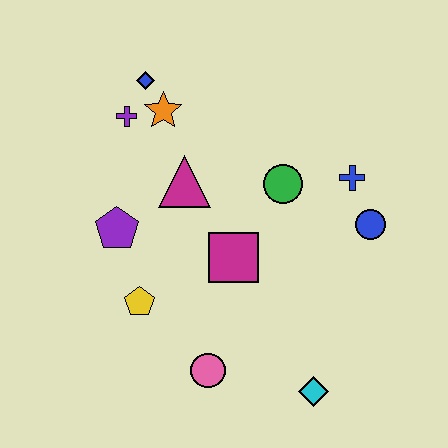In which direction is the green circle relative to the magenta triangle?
The green circle is to the right of the magenta triangle.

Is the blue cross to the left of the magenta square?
No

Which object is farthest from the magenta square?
The blue diamond is farthest from the magenta square.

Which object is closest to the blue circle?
The blue cross is closest to the blue circle.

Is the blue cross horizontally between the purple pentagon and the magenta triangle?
No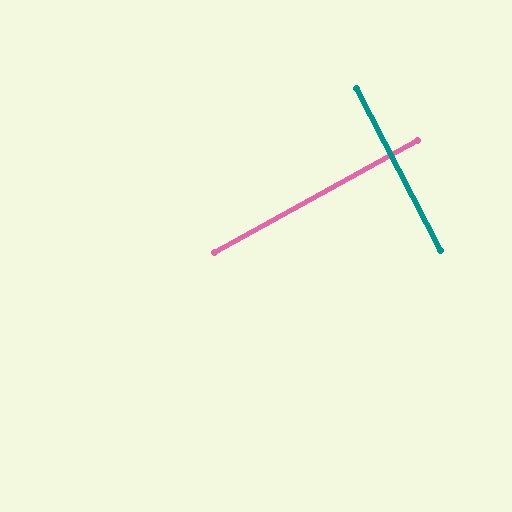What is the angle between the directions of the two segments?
Approximately 89 degrees.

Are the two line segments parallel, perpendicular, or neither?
Perpendicular — they meet at approximately 89°.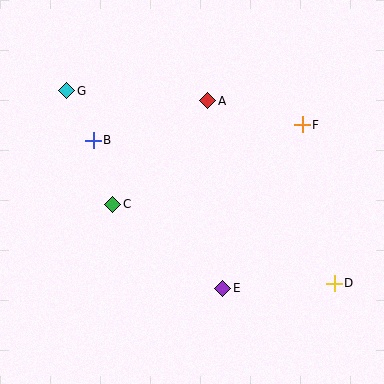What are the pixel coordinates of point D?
Point D is at (334, 283).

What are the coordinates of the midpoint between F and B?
The midpoint between F and B is at (198, 133).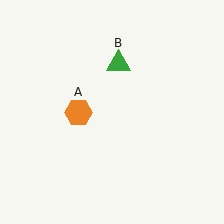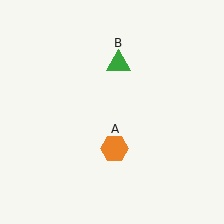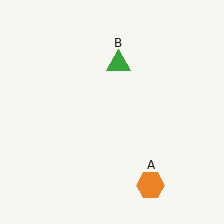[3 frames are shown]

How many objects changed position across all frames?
1 object changed position: orange hexagon (object A).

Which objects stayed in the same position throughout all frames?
Green triangle (object B) remained stationary.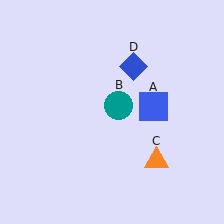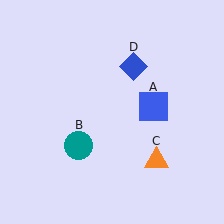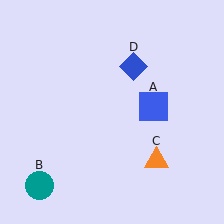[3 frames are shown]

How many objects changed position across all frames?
1 object changed position: teal circle (object B).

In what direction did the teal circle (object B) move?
The teal circle (object B) moved down and to the left.